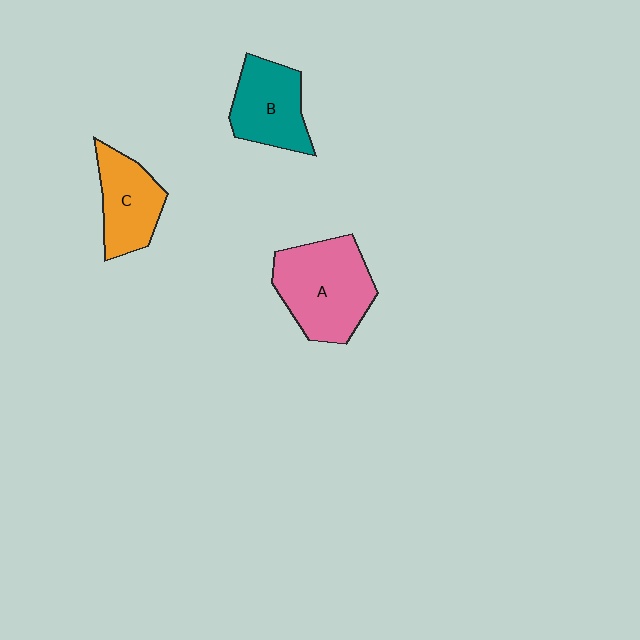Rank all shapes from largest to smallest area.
From largest to smallest: A (pink), B (teal), C (orange).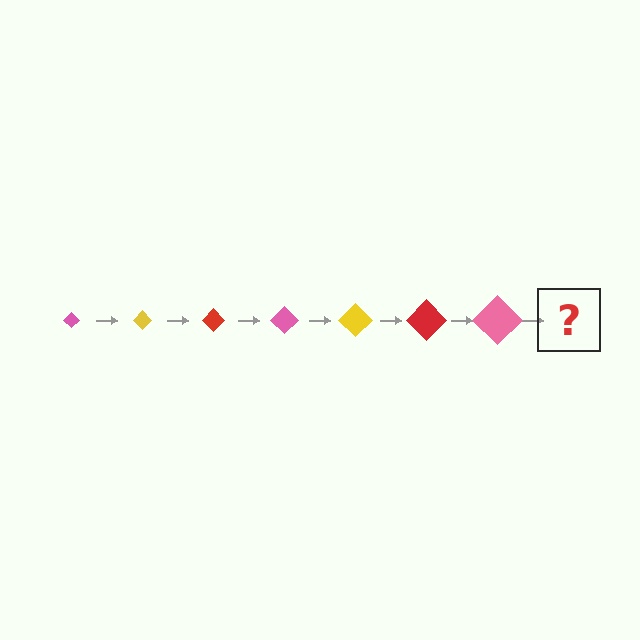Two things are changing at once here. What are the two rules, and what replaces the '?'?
The two rules are that the diamond grows larger each step and the color cycles through pink, yellow, and red. The '?' should be a yellow diamond, larger than the previous one.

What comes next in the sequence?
The next element should be a yellow diamond, larger than the previous one.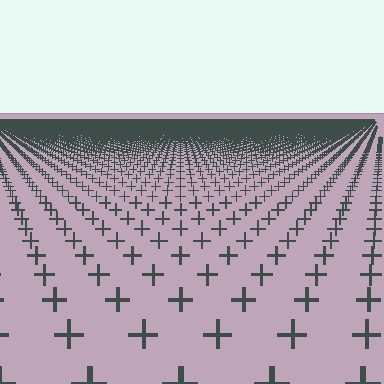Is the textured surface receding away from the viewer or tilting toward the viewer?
The surface is receding away from the viewer. Texture elements get smaller and denser toward the top.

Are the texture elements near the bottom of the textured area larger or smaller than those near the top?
Larger. Near the bottom, elements are closer to the viewer and appear at a bigger on-screen size.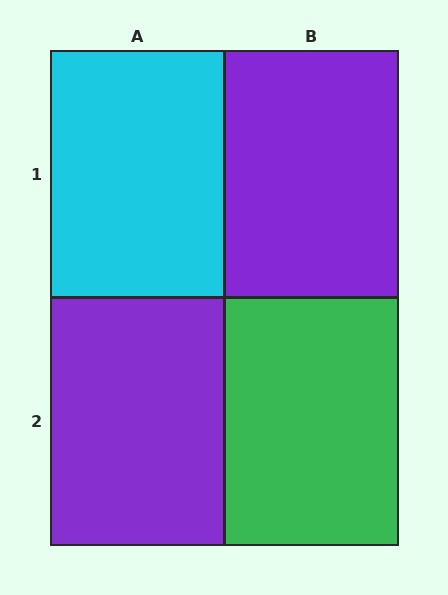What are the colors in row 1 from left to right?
Cyan, purple.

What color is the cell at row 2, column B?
Green.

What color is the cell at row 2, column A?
Purple.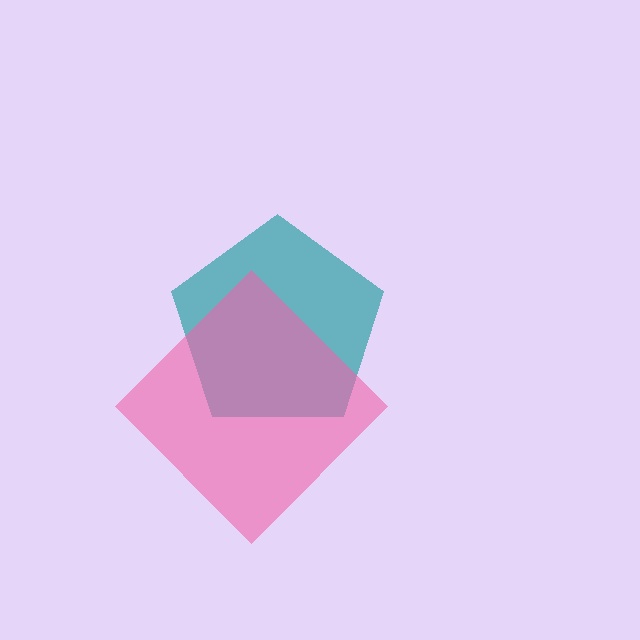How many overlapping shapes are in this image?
There are 2 overlapping shapes in the image.